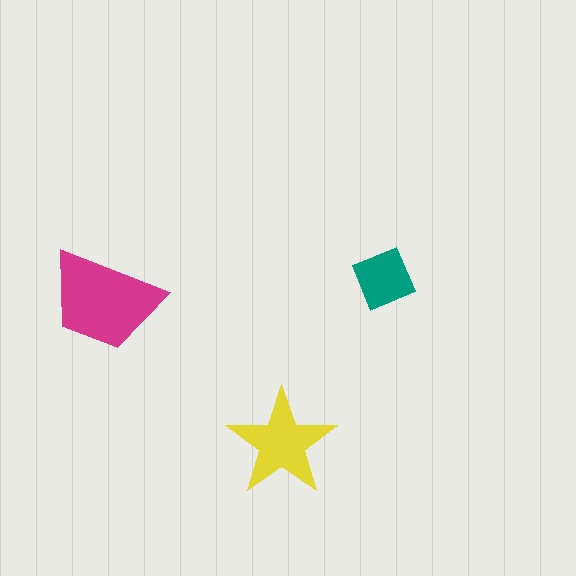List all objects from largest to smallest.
The magenta trapezoid, the yellow star, the teal square.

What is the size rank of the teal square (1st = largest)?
3rd.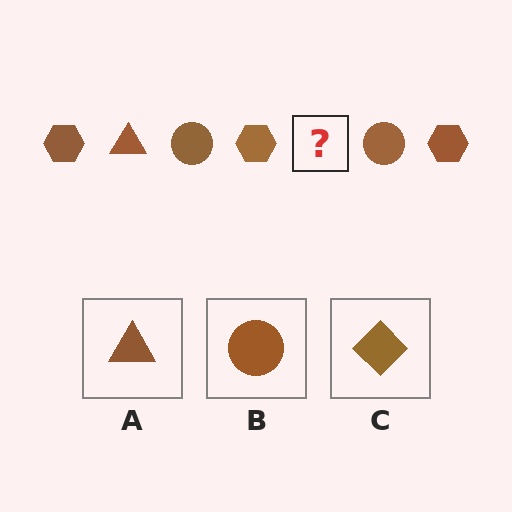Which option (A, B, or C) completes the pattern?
A.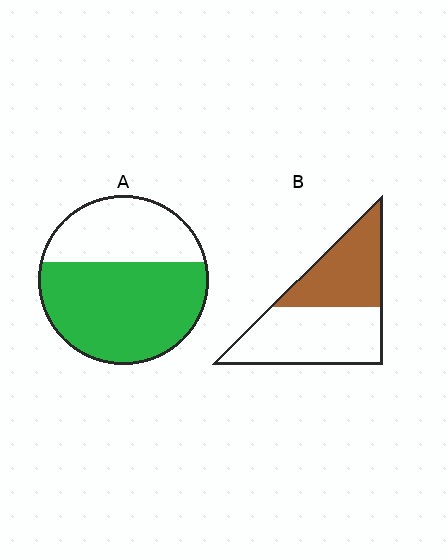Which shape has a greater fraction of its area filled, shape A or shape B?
Shape A.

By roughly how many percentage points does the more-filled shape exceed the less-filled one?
By roughly 20 percentage points (A over B).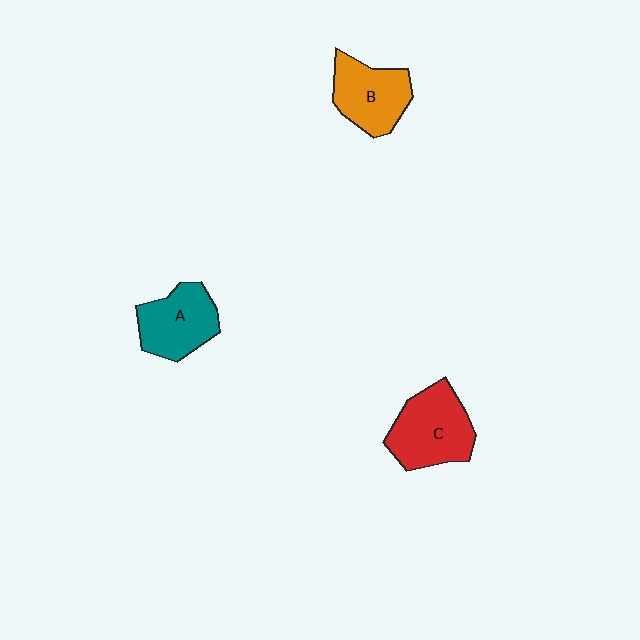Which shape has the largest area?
Shape C (red).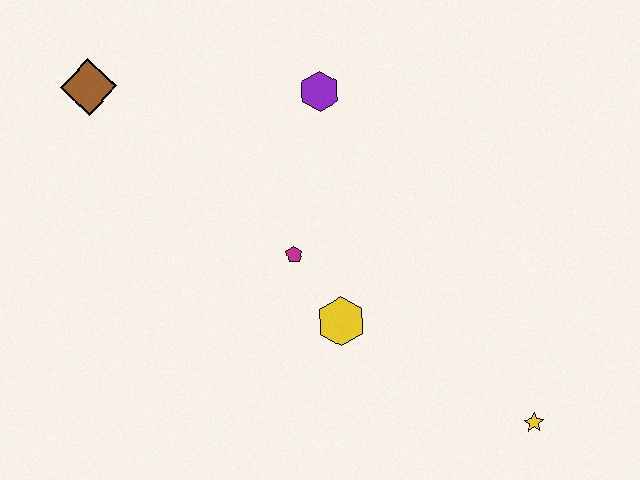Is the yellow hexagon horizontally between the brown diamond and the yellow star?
Yes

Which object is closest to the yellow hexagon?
The magenta pentagon is closest to the yellow hexagon.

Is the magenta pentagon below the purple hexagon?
Yes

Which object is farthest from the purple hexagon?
The yellow star is farthest from the purple hexagon.